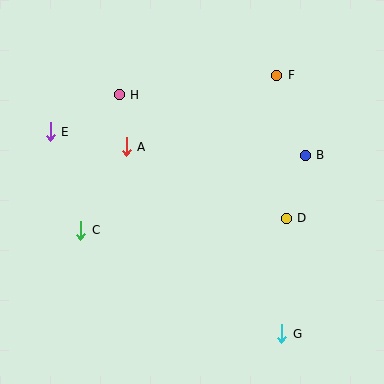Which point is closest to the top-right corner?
Point F is closest to the top-right corner.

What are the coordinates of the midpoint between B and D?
The midpoint between B and D is at (296, 187).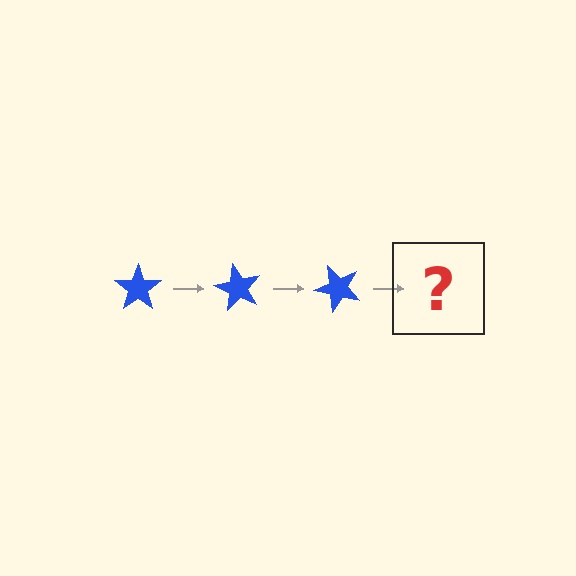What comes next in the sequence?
The next element should be a blue star rotated 180 degrees.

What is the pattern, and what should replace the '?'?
The pattern is that the star rotates 60 degrees each step. The '?' should be a blue star rotated 180 degrees.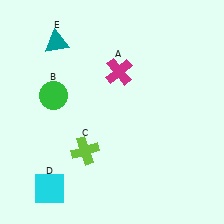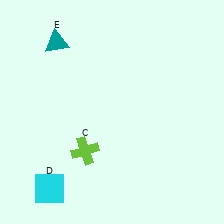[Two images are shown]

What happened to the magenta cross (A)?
The magenta cross (A) was removed in Image 2. It was in the top-right area of Image 1.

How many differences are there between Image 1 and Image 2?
There are 2 differences between the two images.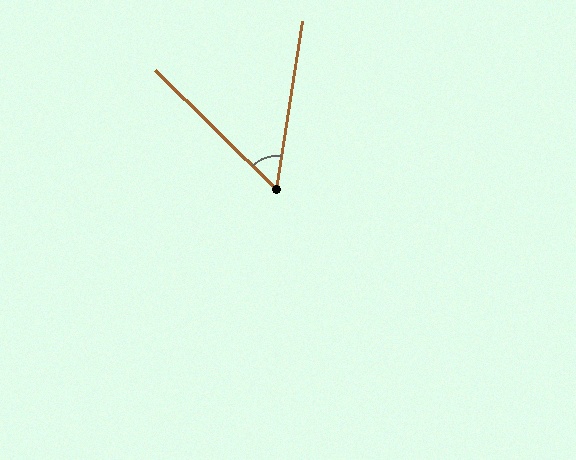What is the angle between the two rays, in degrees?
Approximately 54 degrees.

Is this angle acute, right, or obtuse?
It is acute.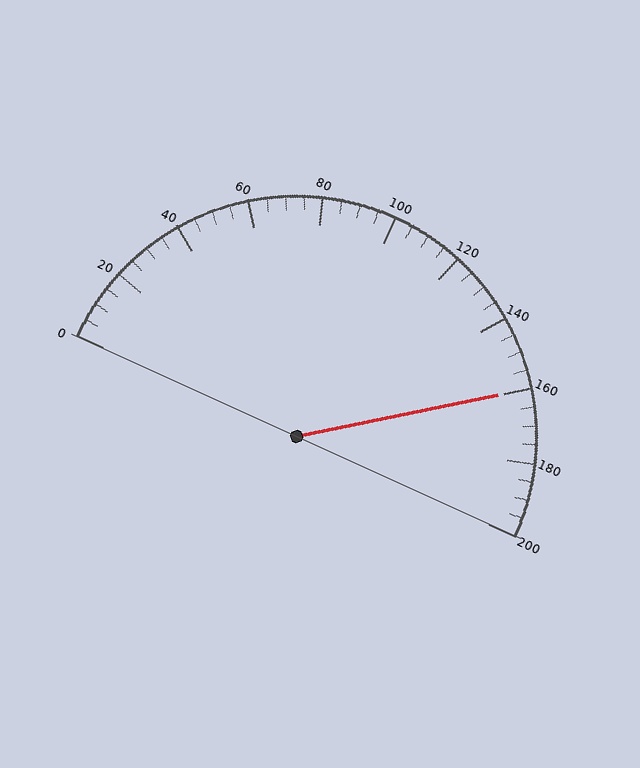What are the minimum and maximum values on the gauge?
The gauge ranges from 0 to 200.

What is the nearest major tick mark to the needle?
The nearest major tick mark is 160.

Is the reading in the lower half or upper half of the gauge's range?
The reading is in the upper half of the range (0 to 200).